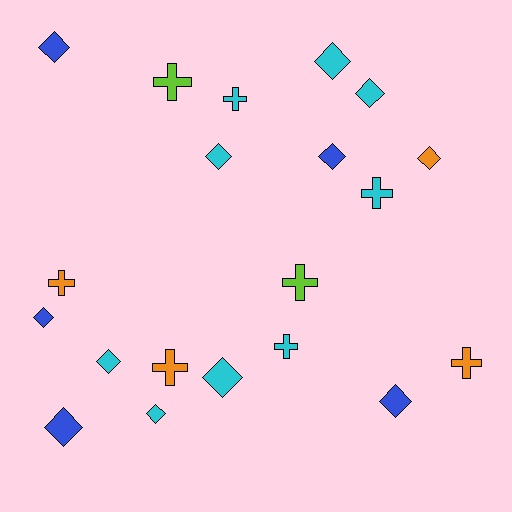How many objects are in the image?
There are 20 objects.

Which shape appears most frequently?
Diamond, with 12 objects.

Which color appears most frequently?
Cyan, with 9 objects.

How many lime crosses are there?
There are 2 lime crosses.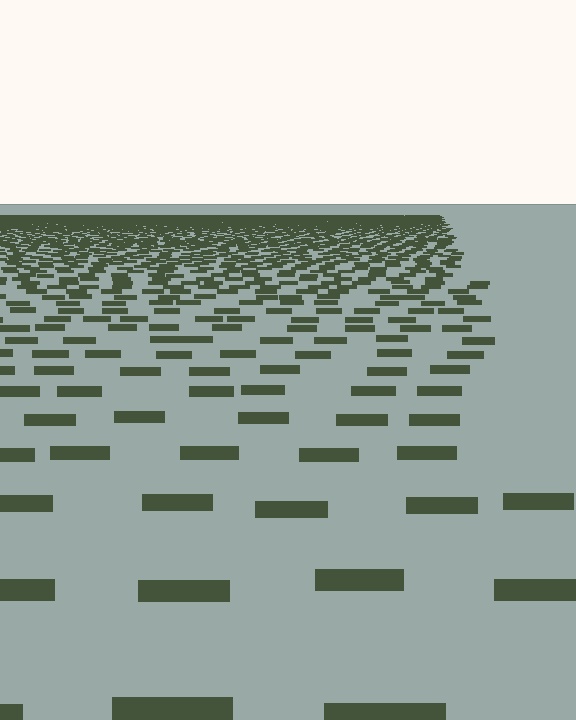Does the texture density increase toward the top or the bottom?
Density increases toward the top.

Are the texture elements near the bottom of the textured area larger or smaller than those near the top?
Larger. Near the bottom, elements are closer to the viewer and appear at a bigger on-screen size.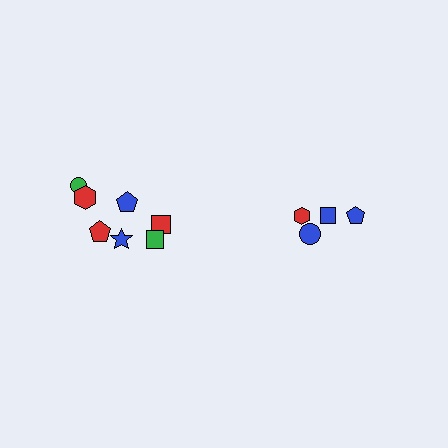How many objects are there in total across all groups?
There are 11 objects.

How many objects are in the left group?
There are 7 objects.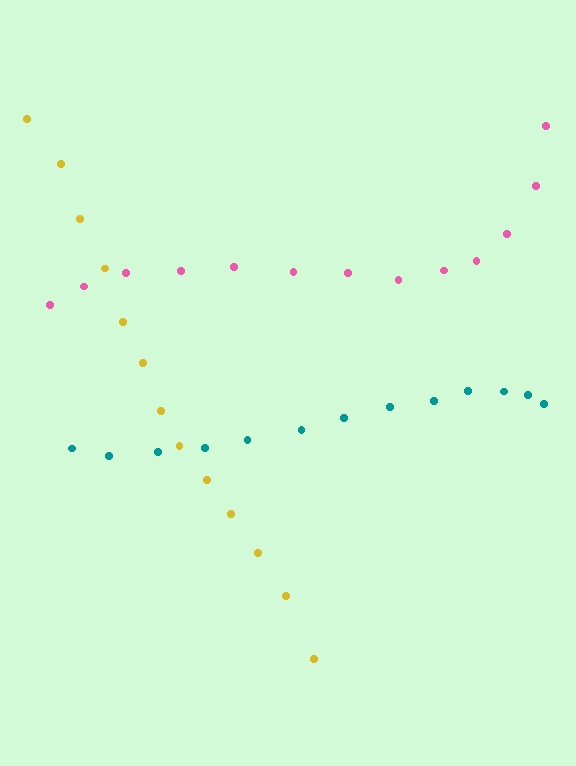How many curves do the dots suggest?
There are 3 distinct paths.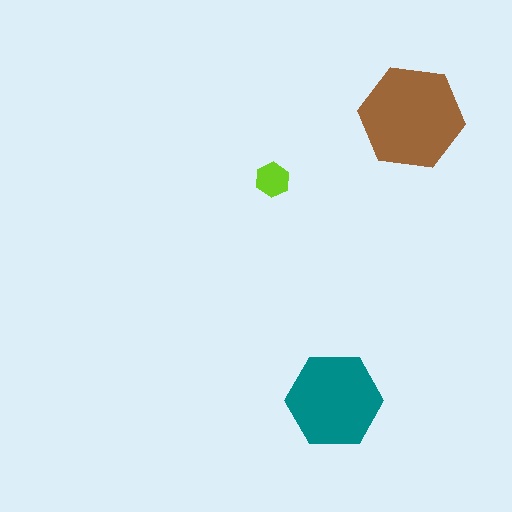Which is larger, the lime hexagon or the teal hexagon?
The teal one.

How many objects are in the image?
There are 3 objects in the image.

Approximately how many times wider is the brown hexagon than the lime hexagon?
About 3 times wider.